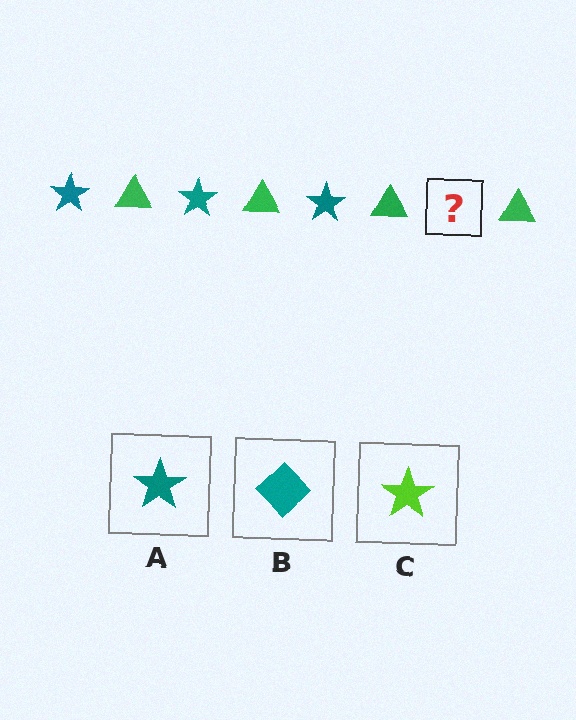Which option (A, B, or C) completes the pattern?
A.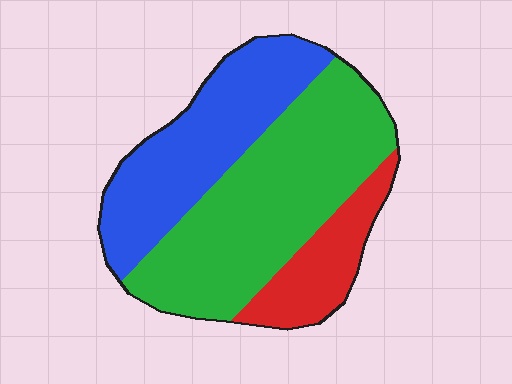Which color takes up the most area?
Green, at roughly 50%.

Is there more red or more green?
Green.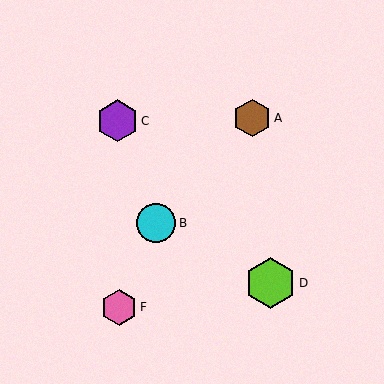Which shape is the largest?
The lime hexagon (labeled D) is the largest.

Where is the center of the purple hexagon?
The center of the purple hexagon is at (117, 121).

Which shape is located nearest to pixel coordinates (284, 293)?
The lime hexagon (labeled D) at (271, 283) is nearest to that location.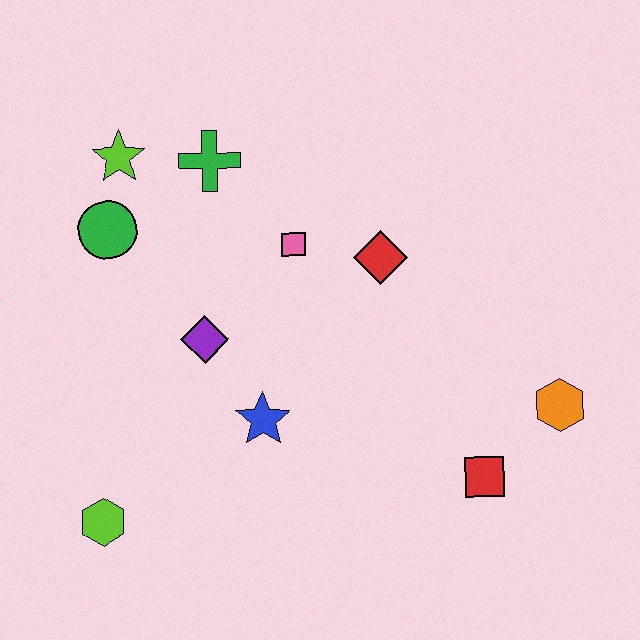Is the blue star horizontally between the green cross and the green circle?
No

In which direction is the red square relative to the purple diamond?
The red square is to the right of the purple diamond.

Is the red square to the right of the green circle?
Yes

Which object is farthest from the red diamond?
The lime hexagon is farthest from the red diamond.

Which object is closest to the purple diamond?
The blue star is closest to the purple diamond.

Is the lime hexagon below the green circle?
Yes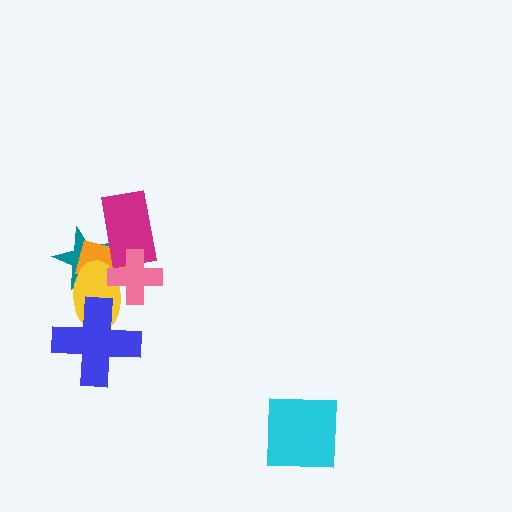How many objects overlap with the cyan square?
0 objects overlap with the cyan square.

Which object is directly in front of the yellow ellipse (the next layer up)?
The pink cross is directly in front of the yellow ellipse.